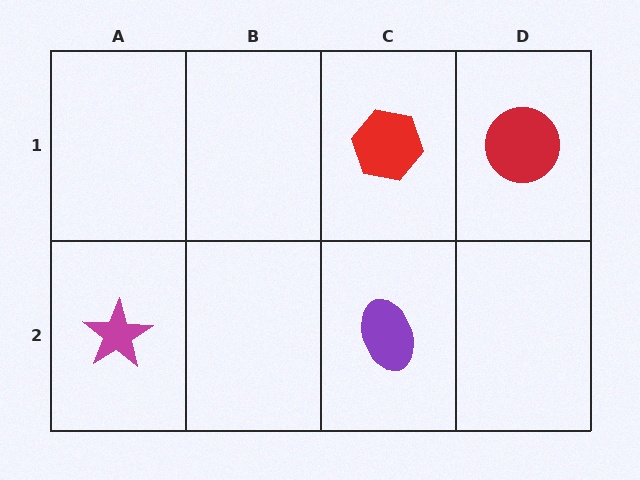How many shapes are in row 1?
2 shapes.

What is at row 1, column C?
A red hexagon.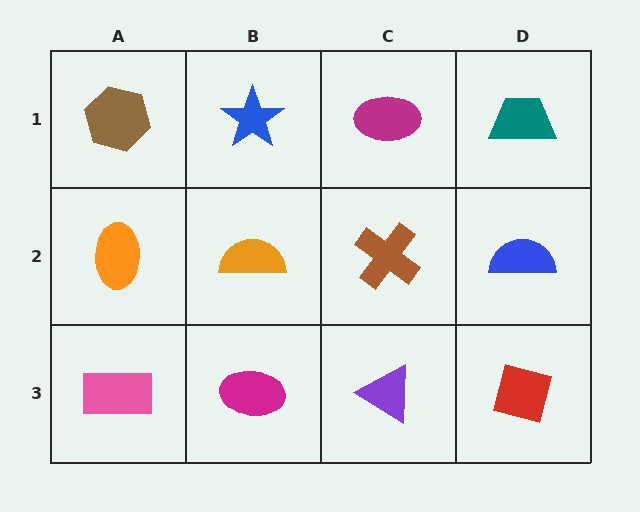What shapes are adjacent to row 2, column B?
A blue star (row 1, column B), a magenta ellipse (row 3, column B), an orange ellipse (row 2, column A), a brown cross (row 2, column C).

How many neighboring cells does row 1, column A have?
2.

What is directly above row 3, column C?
A brown cross.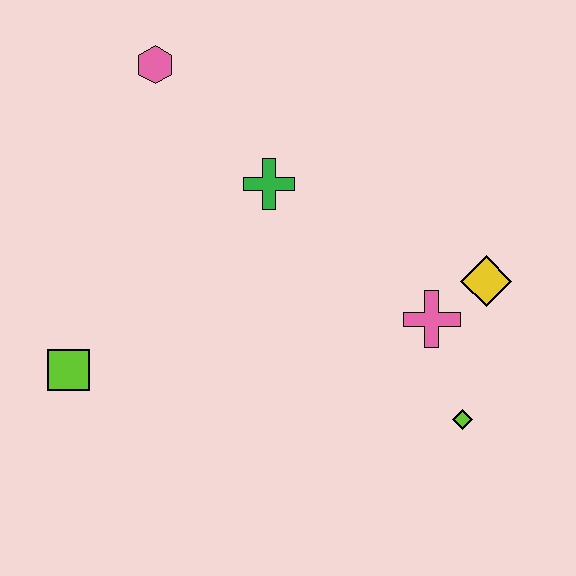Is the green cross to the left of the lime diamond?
Yes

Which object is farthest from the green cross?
The lime diamond is farthest from the green cross.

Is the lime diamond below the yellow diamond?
Yes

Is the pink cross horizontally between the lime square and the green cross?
No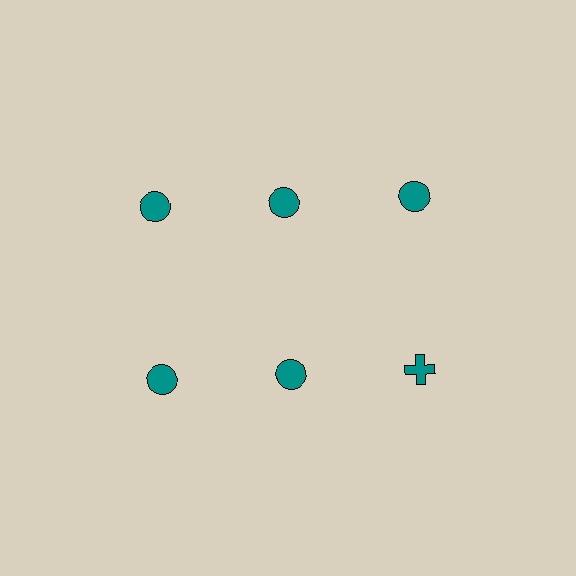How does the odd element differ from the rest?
It has a different shape: cross instead of circle.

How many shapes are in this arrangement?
There are 6 shapes arranged in a grid pattern.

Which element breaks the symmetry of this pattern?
The teal cross in the second row, center column breaks the symmetry. All other shapes are teal circles.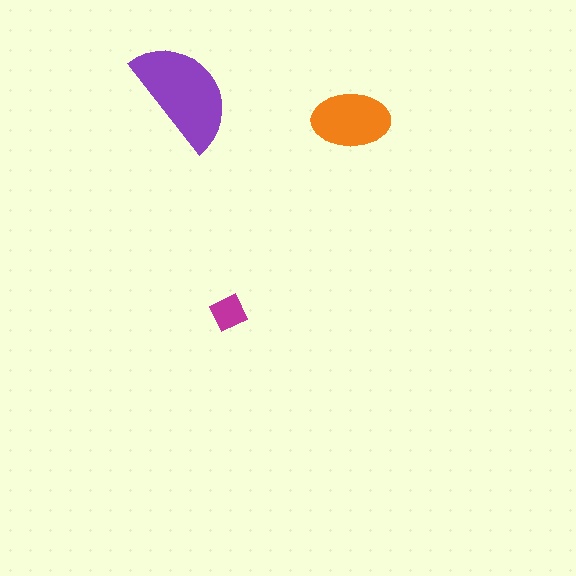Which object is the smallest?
The magenta diamond.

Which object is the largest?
The purple semicircle.